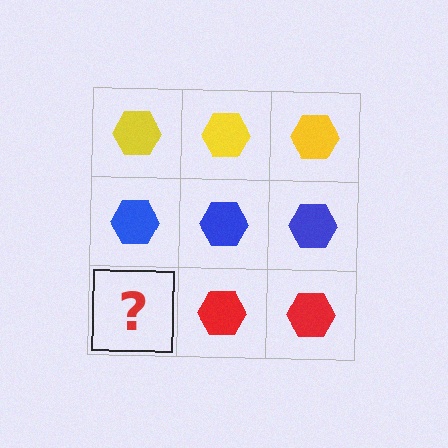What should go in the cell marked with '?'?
The missing cell should contain a red hexagon.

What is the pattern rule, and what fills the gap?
The rule is that each row has a consistent color. The gap should be filled with a red hexagon.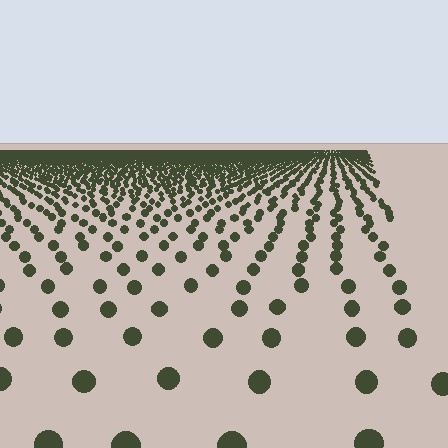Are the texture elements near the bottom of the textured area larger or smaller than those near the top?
Larger. Near the bottom, elements are closer to the viewer and appear at a bigger on-screen size.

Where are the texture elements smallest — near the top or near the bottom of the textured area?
Near the top.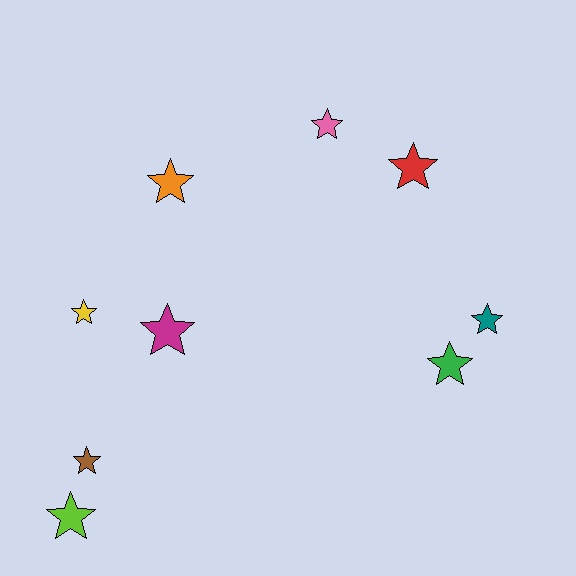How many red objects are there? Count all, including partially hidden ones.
There is 1 red object.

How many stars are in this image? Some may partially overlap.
There are 9 stars.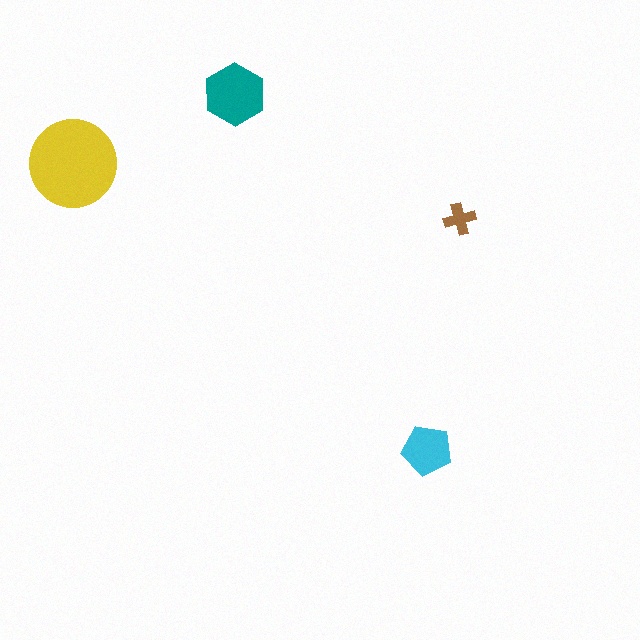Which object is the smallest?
The brown cross.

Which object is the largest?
The yellow circle.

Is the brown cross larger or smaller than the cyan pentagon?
Smaller.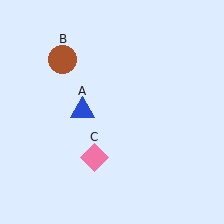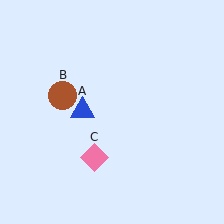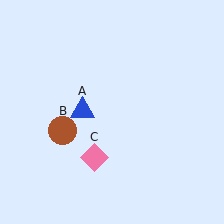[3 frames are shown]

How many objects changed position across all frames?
1 object changed position: brown circle (object B).